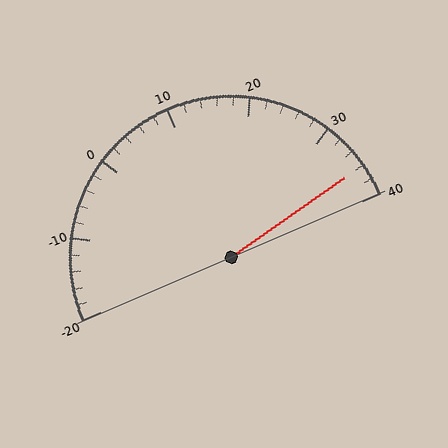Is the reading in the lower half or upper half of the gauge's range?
The reading is in the upper half of the range (-20 to 40).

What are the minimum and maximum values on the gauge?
The gauge ranges from -20 to 40.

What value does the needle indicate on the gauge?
The needle indicates approximately 36.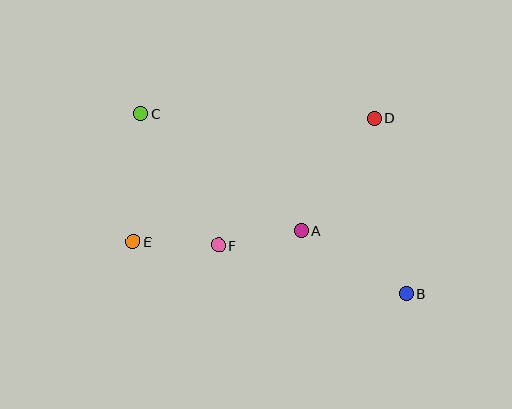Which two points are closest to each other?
Points A and F are closest to each other.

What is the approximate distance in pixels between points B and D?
The distance between B and D is approximately 179 pixels.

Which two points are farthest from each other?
Points B and C are farthest from each other.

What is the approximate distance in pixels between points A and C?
The distance between A and C is approximately 198 pixels.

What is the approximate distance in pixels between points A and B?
The distance between A and B is approximately 123 pixels.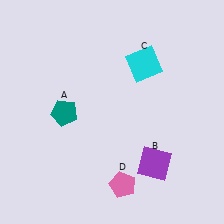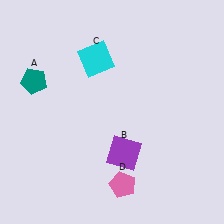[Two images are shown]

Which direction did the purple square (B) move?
The purple square (B) moved left.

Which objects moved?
The objects that moved are: the teal pentagon (A), the purple square (B), the cyan square (C).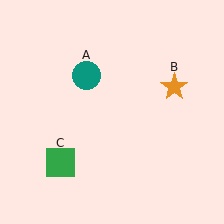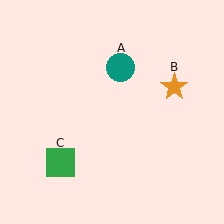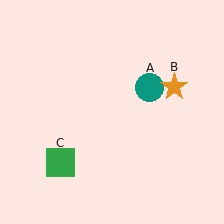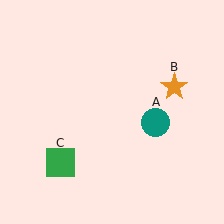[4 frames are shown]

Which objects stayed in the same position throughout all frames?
Orange star (object B) and green square (object C) remained stationary.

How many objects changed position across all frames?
1 object changed position: teal circle (object A).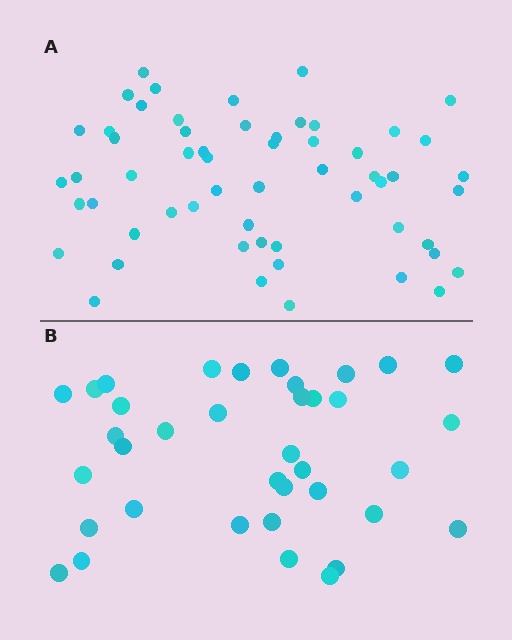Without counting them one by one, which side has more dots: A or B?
Region A (the top region) has more dots.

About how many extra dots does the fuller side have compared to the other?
Region A has approximately 20 more dots than region B.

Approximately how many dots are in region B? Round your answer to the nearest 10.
About 40 dots. (The exact count is 37, which rounds to 40.)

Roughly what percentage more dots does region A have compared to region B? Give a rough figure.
About 55% more.